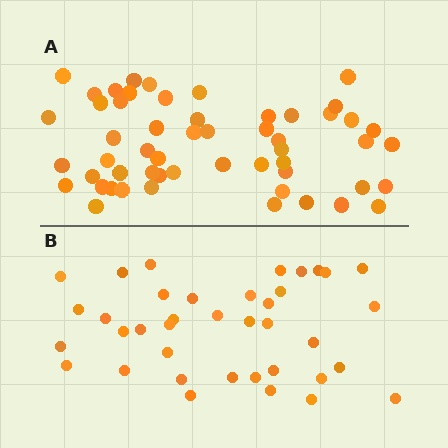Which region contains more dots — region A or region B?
Region A (the top region) has more dots.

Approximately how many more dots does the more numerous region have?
Region A has approximately 15 more dots than region B.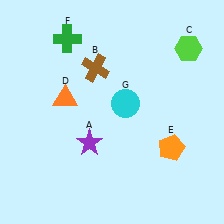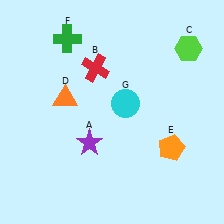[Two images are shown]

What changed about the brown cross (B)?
In Image 1, B is brown. In Image 2, it changed to red.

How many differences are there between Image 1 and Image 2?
There is 1 difference between the two images.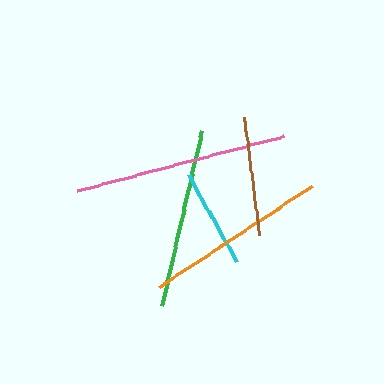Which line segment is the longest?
The pink line is the longest at approximately 214 pixels.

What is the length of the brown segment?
The brown segment is approximately 119 pixels long.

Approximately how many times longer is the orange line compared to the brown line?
The orange line is approximately 1.5 times the length of the brown line.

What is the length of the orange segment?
The orange segment is approximately 184 pixels long.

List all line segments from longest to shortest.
From longest to shortest: pink, orange, green, brown, cyan.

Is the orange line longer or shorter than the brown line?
The orange line is longer than the brown line.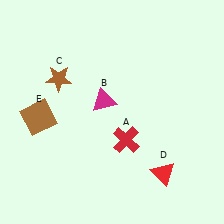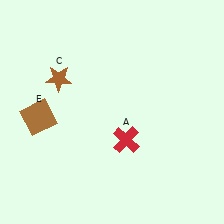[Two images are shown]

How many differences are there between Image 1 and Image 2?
There are 2 differences between the two images.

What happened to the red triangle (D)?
The red triangle (D) was removed in Image 2. It was in the bottom-right area of Image 1.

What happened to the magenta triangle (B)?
The magenta triangle (B) was removed in Image 2. It was in the top-left area of Image 1.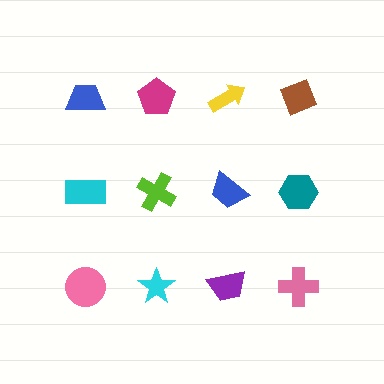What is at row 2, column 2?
A lime cross.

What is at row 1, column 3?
A yellow arrow.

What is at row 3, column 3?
A purple trapezoid.